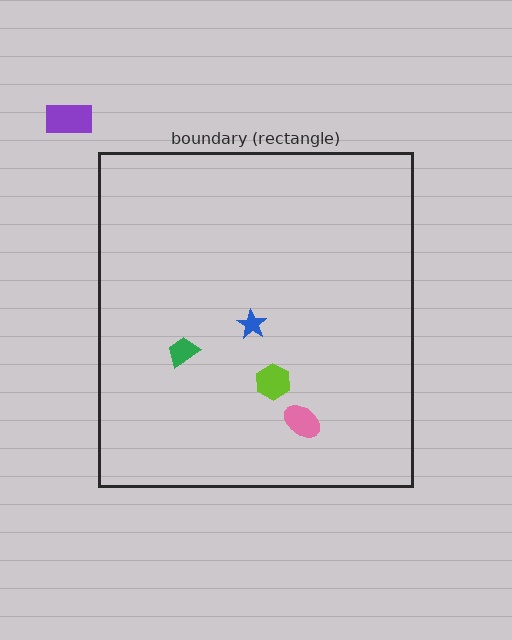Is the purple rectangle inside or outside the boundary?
Outside.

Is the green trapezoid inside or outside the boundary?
Inside.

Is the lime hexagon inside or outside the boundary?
Inside.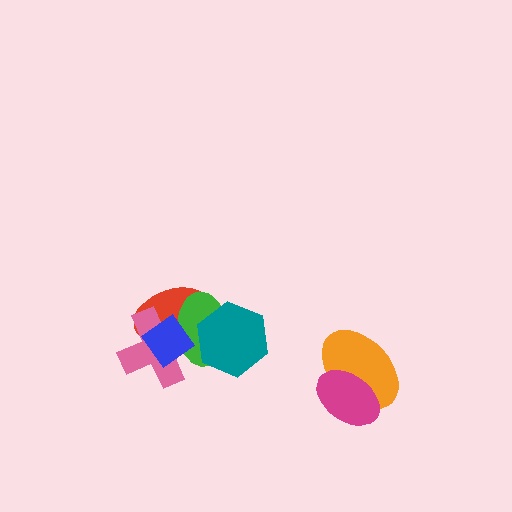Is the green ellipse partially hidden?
Yes, it is partially covered by another shape.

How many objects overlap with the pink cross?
3 objects overlap with the pink cross.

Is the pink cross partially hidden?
Yes, it is partially covered by another shape.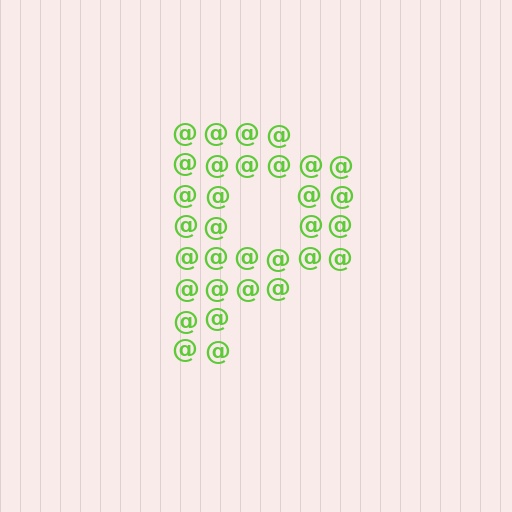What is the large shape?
The large shape is the letter P.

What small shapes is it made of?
It is made of small at signs.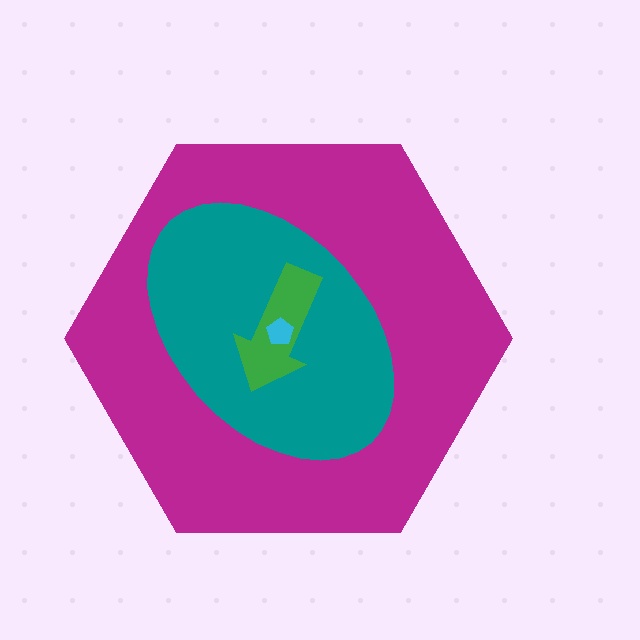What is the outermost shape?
The magenta hexagon.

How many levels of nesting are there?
4.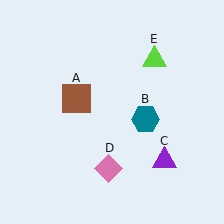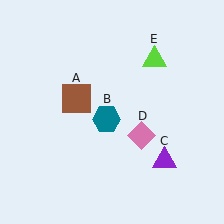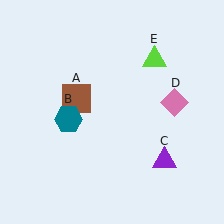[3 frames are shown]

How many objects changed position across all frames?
2 objects changed position: teal hexagon (object B), pink diamond (object D).